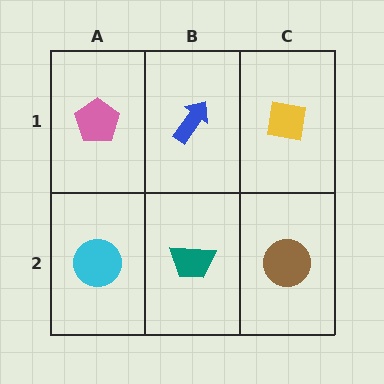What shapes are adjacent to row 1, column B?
A teal trapezoid (row 2, column B), a pink pentagon (row 1, column A), a yellow square (row 1, column C).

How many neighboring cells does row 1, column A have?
2.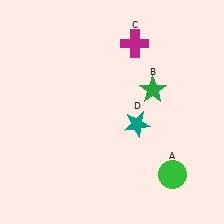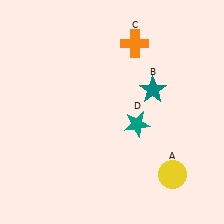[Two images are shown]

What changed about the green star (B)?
In Image 1, B is green. In Image 2, it changed to teal.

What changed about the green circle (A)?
In Image 1, A is green. In Image 2, it changed to yellow.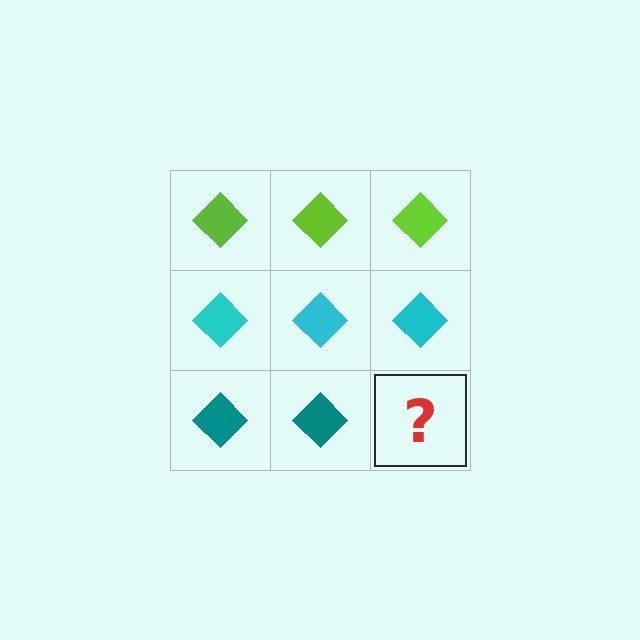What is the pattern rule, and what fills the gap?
The rule is that each row has a consistent color. The gap should be filled with a teal diamond.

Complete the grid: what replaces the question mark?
The question mark should be replaced with a teal diamond.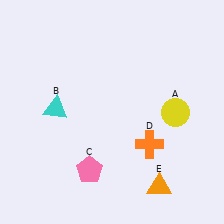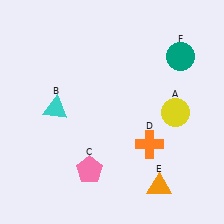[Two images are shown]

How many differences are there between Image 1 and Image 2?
There is 1 difference between the two images.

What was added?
A teal circle (F) was added in Image 2.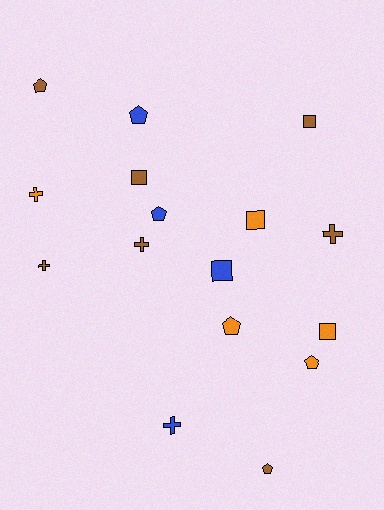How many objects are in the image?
There are 16 objects.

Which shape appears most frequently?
Pentagon, with 6 objects.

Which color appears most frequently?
Brown, with 7 objects.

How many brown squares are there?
There are 2 brown squares.